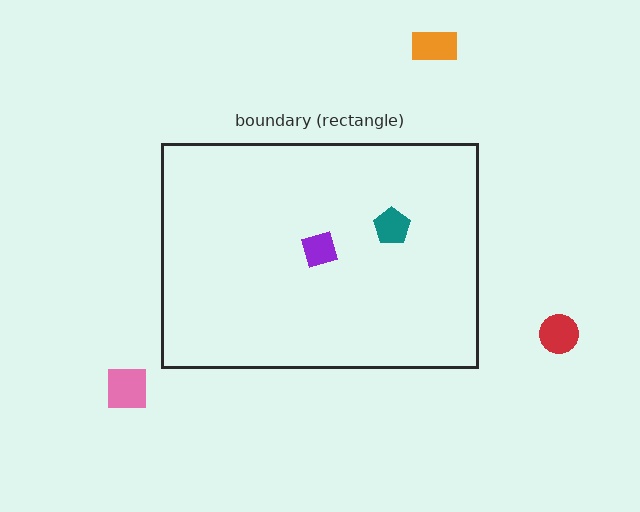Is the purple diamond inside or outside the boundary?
Inside.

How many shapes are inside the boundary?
2 inside, 3 outside.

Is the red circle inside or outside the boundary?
Outside.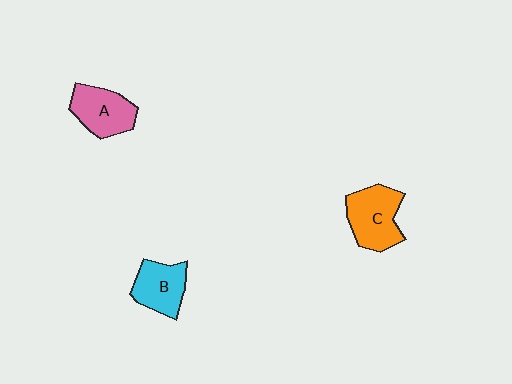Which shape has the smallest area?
Shape B (cyan).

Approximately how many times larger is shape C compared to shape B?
Approximately 1.3 times.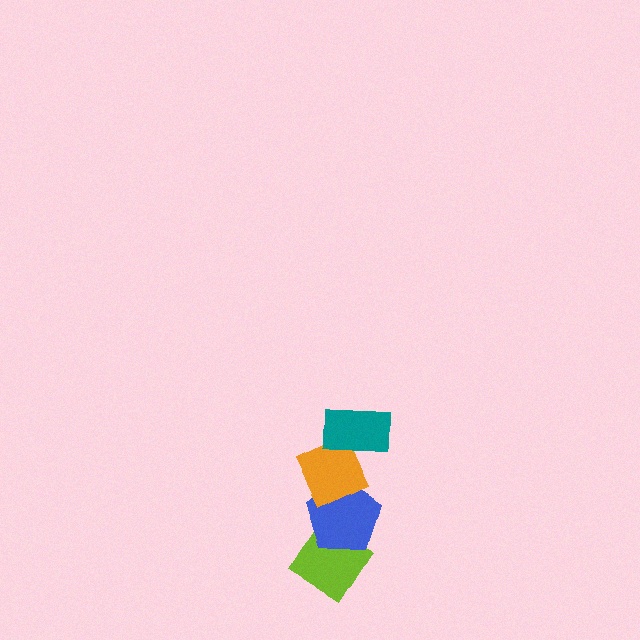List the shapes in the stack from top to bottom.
From top to bottom: the teal rectangle, the orange diamond, the blue pentagon, the lime diamond.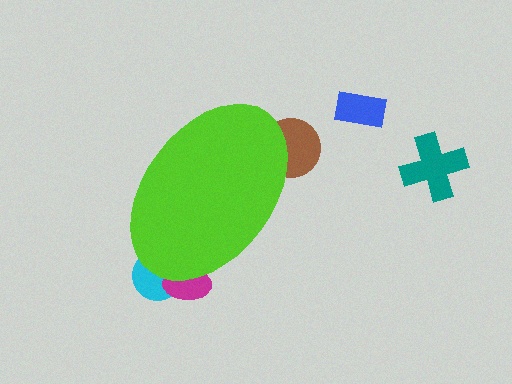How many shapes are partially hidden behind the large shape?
3 shapes are partially hidden.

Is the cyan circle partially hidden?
Yes, the cyan circle is partially hidden behind the lime ellipse.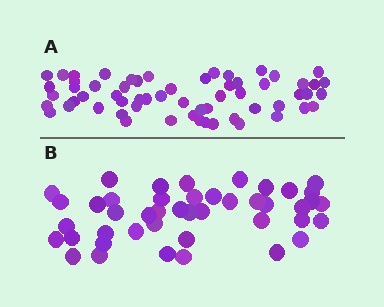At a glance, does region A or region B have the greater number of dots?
Region A (the top region) has more dots.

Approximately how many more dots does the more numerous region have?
Region A has approximately 15 more dots than region B.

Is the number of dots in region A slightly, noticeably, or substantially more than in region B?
Region A has noticeably more, but not dramatically so. The ratio is roughly 1.4 to 1.